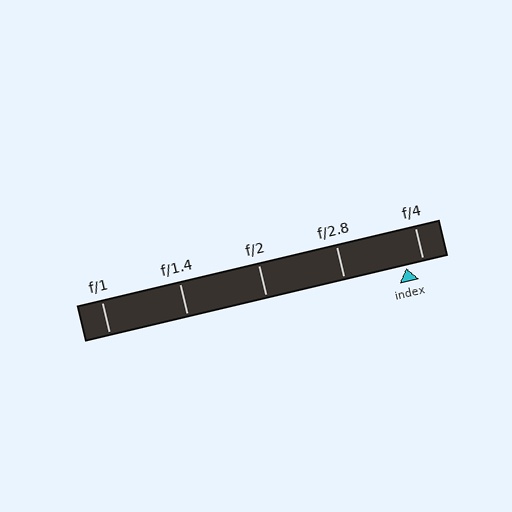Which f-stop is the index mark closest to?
The index mark is closest to f/4.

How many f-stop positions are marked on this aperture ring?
There are 5 f-stop positions marked.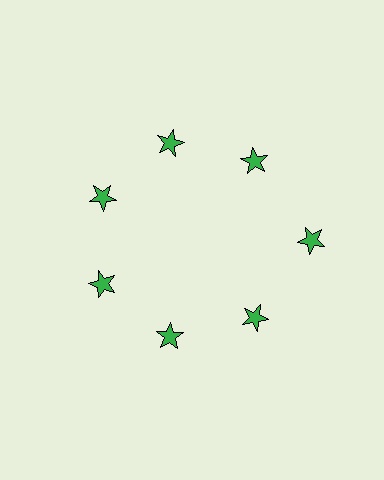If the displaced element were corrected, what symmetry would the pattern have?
It would have 7-fold rotational symmetry — the pattern would map onto itself every 51 degrees.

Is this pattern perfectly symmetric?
No. The 7 green stars are arranged in a ring, but one element near the 3 o'clock position is pushed outward from the center, breaking the 7-fold rotational symmetry.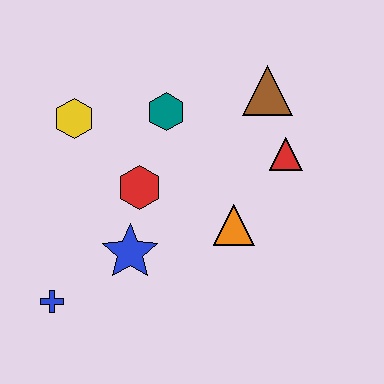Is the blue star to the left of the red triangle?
Yes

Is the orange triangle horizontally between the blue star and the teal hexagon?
No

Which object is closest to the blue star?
The red hexagon is closest to the blue star.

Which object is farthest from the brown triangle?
The blue cross is farthest from the brown triangle.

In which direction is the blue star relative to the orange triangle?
The blue star is to the left of the orange triangle.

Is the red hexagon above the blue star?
Yes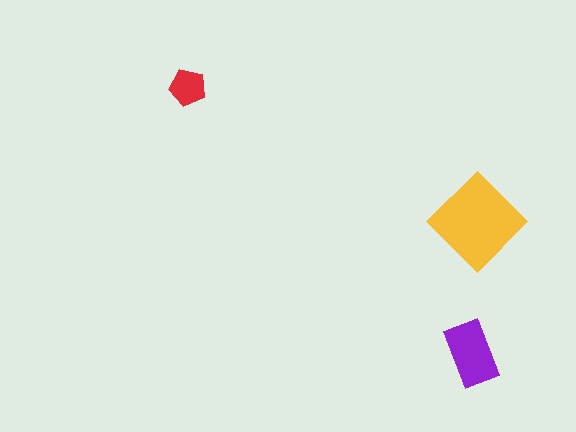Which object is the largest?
The yellow diamond.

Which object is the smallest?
The red pentagon.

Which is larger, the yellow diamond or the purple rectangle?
The yellow diamond.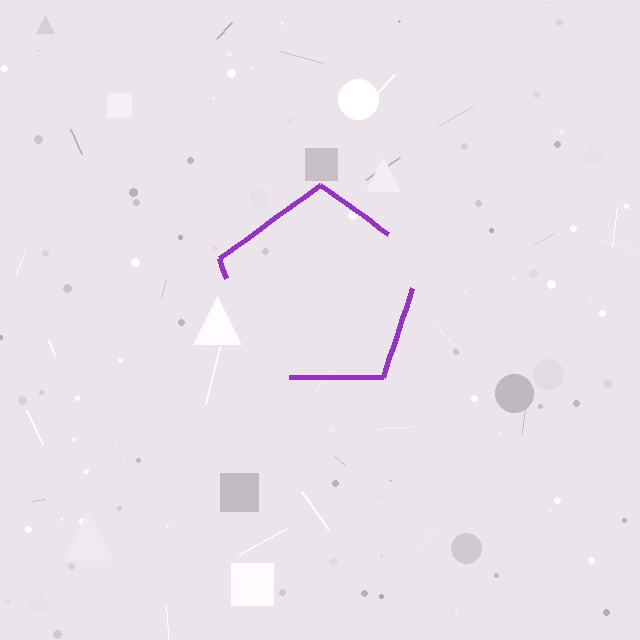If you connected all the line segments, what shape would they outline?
They would outline a pentagon.